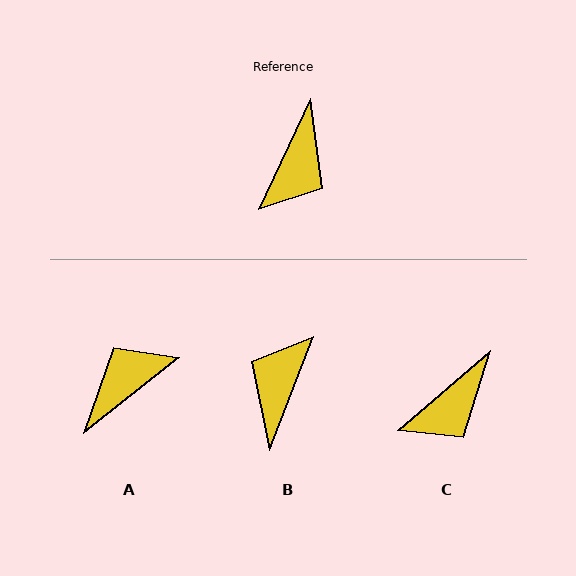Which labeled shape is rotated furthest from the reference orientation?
B, about 176 degrees away.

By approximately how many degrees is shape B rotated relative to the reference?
Approximately 176 degrees clockwise.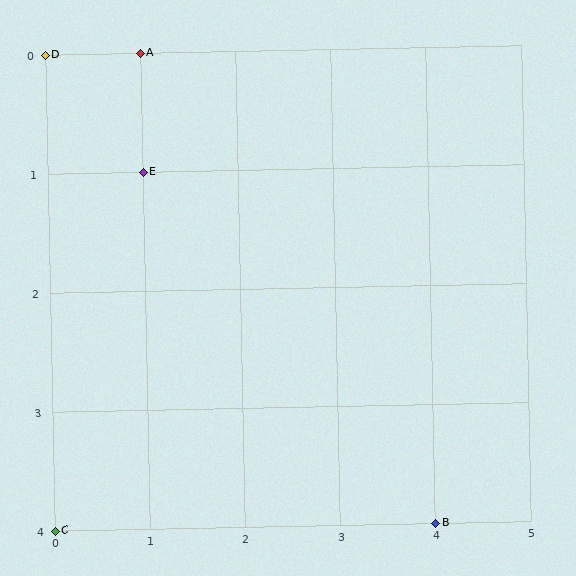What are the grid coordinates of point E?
Point E is at grid coordinates (1, 1).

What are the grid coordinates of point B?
Point B is at grid coordinates (4, 4).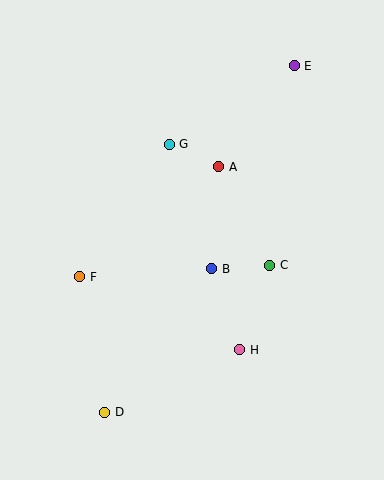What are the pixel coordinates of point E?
Point E is at (294, 66).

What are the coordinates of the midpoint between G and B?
The midpoint between G and B is at (190, 206).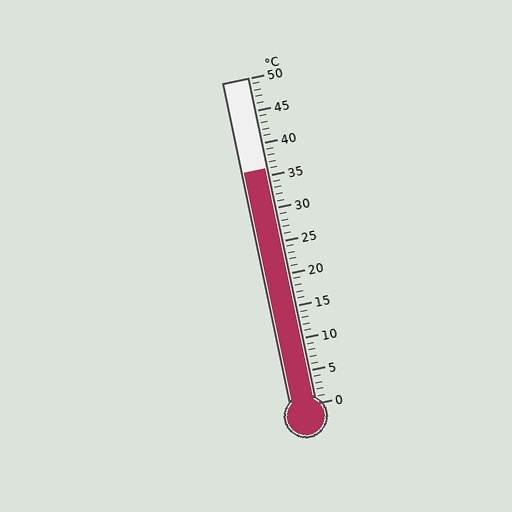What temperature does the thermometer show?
The thermometer shows approximately 36°C.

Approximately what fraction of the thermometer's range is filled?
The thermometer is filled to approximately 70% of its range.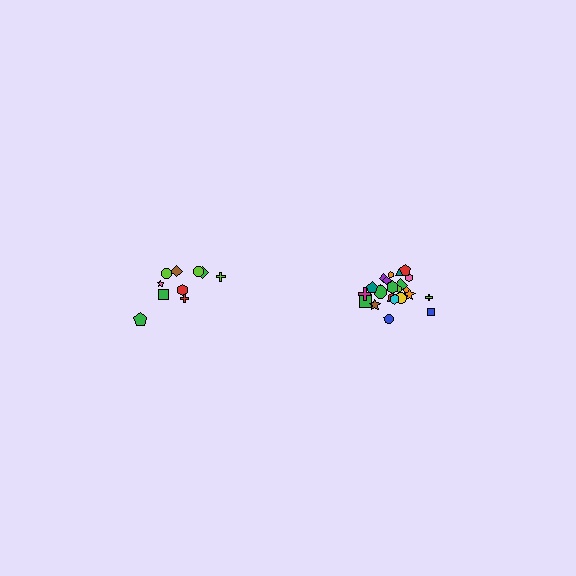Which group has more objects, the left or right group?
The right group.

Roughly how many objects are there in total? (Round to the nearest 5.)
Roughly 35 objects in total.